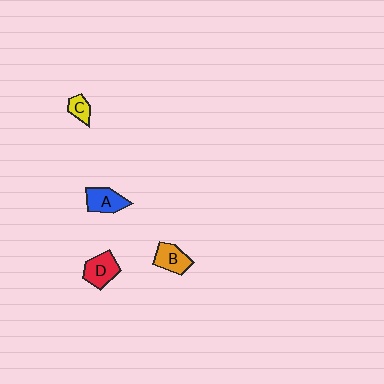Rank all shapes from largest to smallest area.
From largest to smallest: D (red), A (blue), B (orange), C (yellow).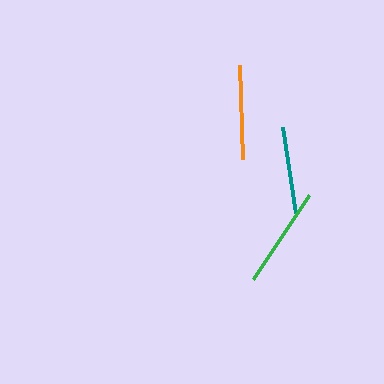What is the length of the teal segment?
The teal segment is approximately 87 pixels long.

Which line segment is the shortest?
The teal line is the shortest at approximately 87 pixels.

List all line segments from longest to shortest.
From longest to shortest: green, orange, teal.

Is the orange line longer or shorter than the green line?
The green line is longer than the orange line.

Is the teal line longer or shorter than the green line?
The green line is longer than the teal line.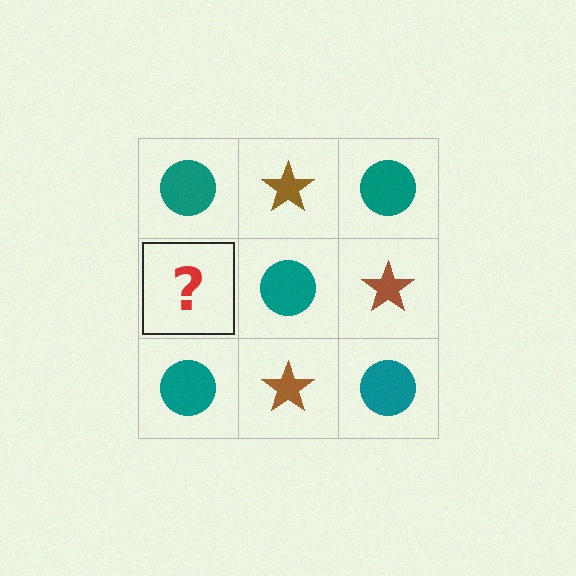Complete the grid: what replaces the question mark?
The question mark should be replaced with a brown star.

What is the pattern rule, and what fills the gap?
The rule is that it alternates teal circle and brown star in a checkerboard pattern. The gap should be filled with a brown star.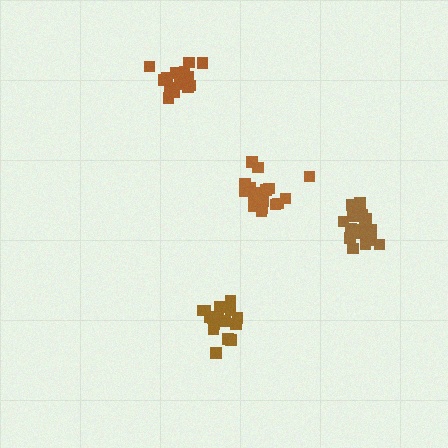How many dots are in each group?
Group 1: 17 dots, Group 2: 19 dots, Group 3: 16 dots, Group 4: 16 dots (68 total).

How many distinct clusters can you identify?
There are 4 distinct clusters.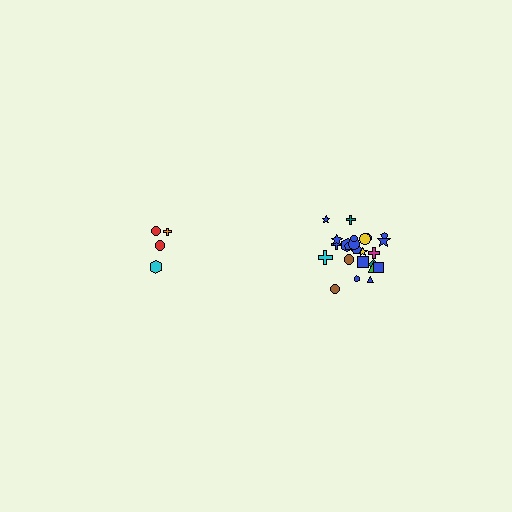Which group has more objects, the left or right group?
The right group.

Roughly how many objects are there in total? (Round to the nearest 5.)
Roughly 30 objects in total.